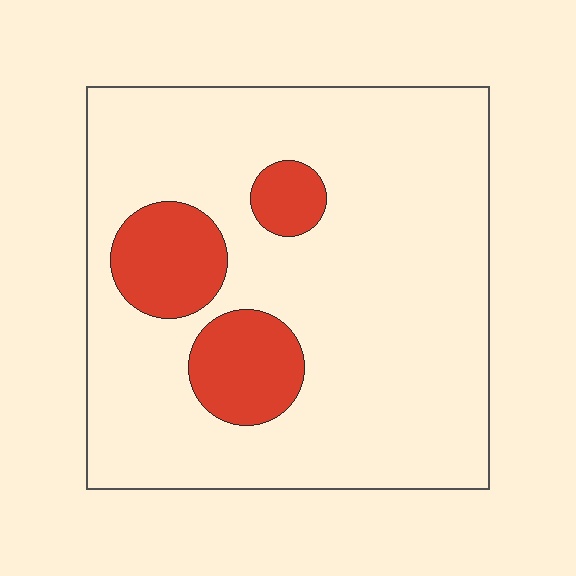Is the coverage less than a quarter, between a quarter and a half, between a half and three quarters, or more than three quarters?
Less than a quarter.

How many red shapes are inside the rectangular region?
3.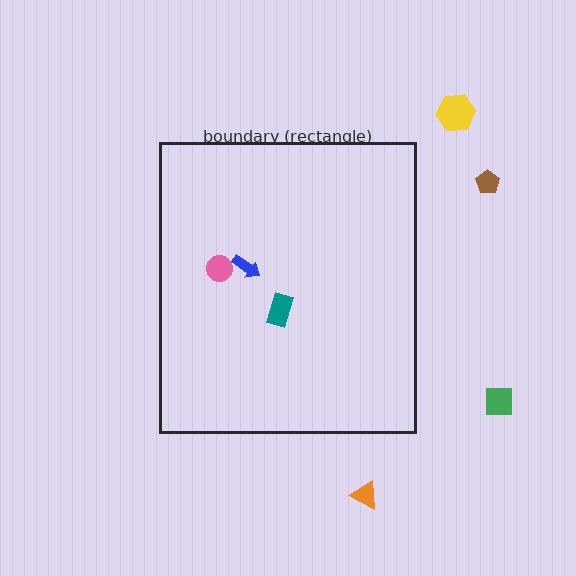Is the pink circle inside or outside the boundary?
Inside.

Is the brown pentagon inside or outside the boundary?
Outside.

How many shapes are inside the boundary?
3 inside, 4 outside.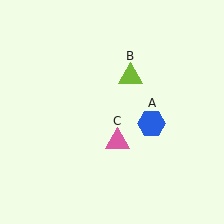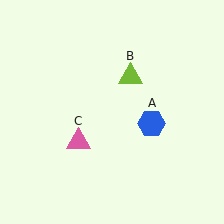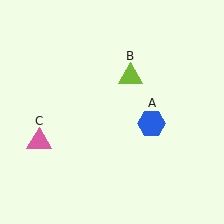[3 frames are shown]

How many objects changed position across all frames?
1 object changed position: pink triangle (object C).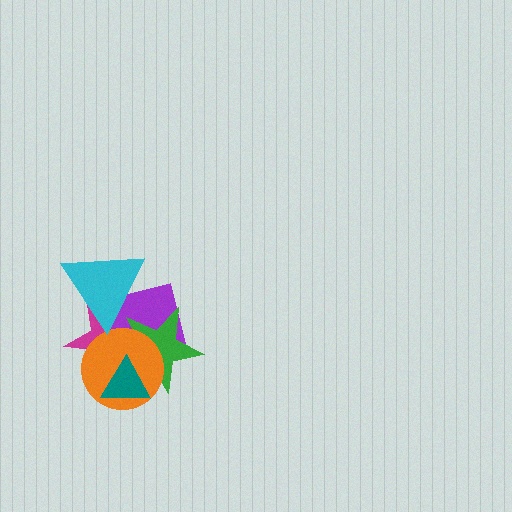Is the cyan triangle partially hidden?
No, no other shape covers it.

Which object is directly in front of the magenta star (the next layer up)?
The purple square is directly in front of the magenta star.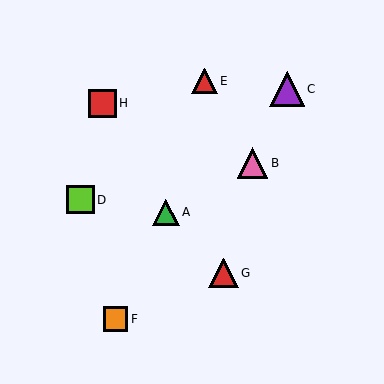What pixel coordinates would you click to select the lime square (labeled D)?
Click at (81, 200) to select the lime square D.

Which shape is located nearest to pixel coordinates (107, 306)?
The orange square (labeled F) at (116, 319) is nearest to that location.